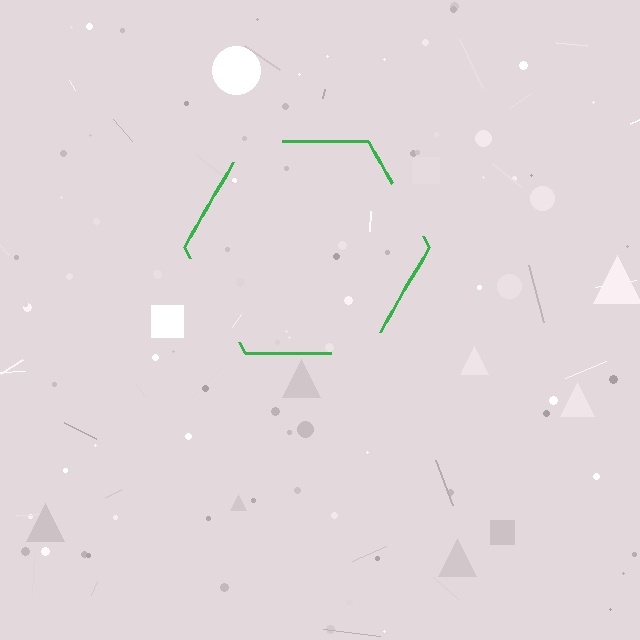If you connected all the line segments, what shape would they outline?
They would outline a hexagon.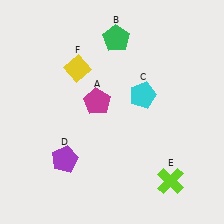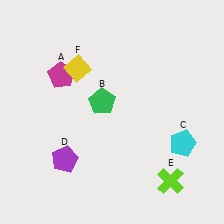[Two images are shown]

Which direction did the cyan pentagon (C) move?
The cyan pentagon (C) moved down.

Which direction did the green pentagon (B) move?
The green pentagon (B) moved down.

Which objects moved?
The objects that moved are: the magenta pentagon (A), the green pentagon (B), the cyan pentagon (C).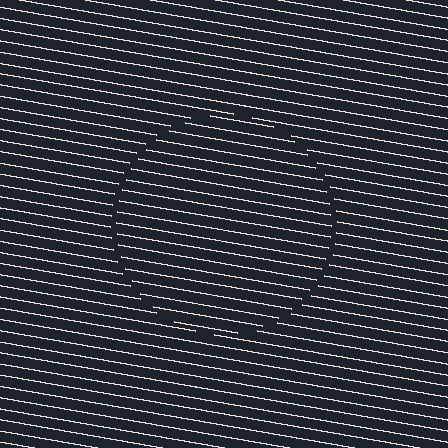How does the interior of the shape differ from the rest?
The interior of the shape contains the same grating, shifted by half a period — the contour is defined by the phase discontinuity where line-ends from the inner and outer gratings abut.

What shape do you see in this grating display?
An illusory circle. The interior of the shape contains the same grating, shifted by half a period — the contour is defined by the phase discontinuity where line-ends from the inner and outer gratings abut.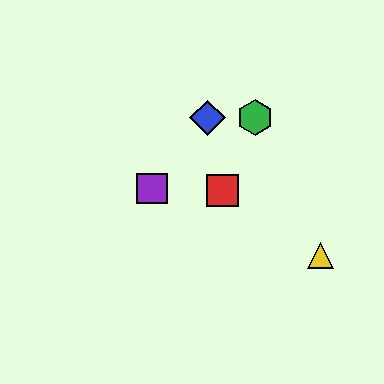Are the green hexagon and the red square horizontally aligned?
No, the green hexagon is at y≈118 and the red square is at y≈191.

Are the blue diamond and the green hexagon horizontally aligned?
Yes, both are at y≈118.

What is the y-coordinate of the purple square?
The purple square is at y≈188.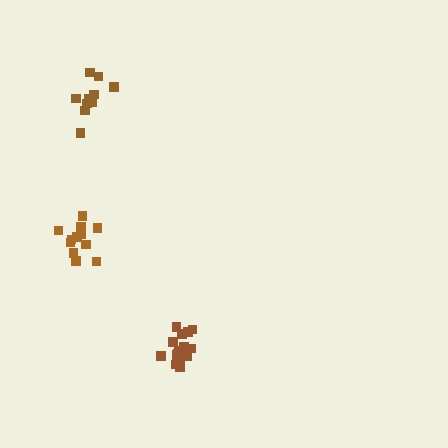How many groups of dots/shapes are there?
There are 3 groups.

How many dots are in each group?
Group 1: 16 dots, Group 2: 12 dots, Group 3: 10 dots (38 total).